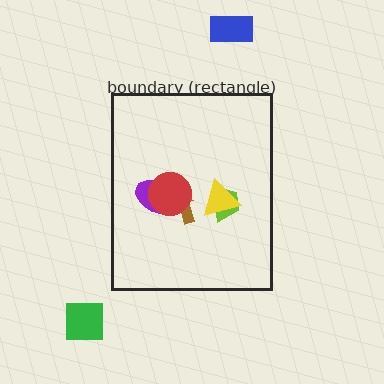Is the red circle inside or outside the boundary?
Inside.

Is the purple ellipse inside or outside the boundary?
Inside.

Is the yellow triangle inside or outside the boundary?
Inside.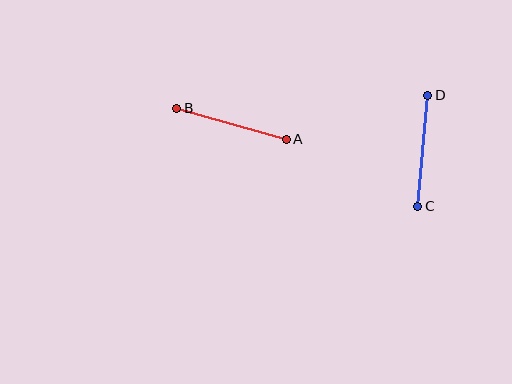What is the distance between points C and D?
The distance is approximately 112 pixels.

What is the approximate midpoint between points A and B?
The midpoint is at approximately (232, 124) pixels.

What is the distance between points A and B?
The distance is approximately 114 pixels.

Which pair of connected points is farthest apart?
Points A and B are farthest apart.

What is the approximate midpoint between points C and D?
The midpoint is at approximately (423, 151) pixels.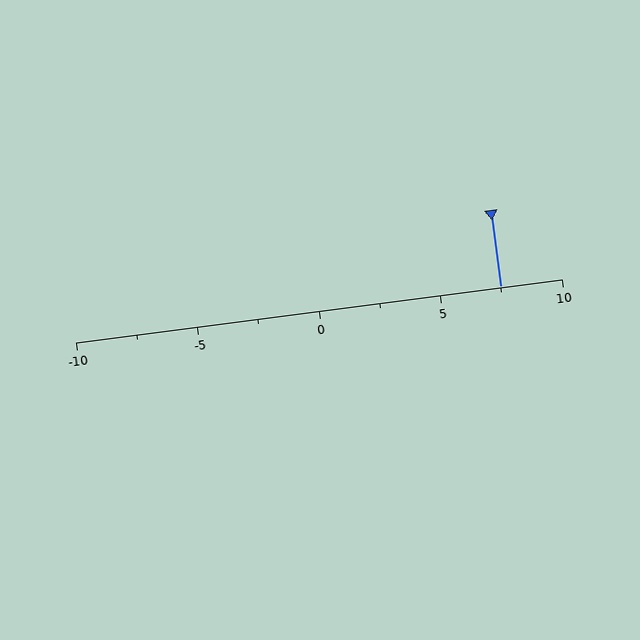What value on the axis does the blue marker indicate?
The marker indicates approximately 7.5.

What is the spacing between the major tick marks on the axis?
The major ticks are spaced 5 apart.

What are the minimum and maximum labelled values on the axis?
The axis runs from -10 to 10.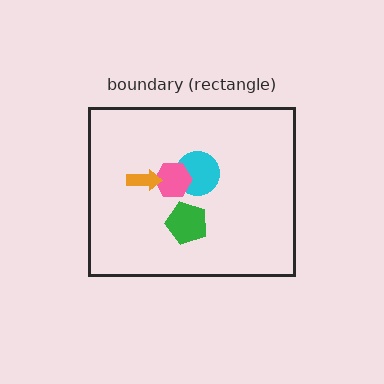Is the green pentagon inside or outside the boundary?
Inside.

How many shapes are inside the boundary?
4 inside, 0 outside.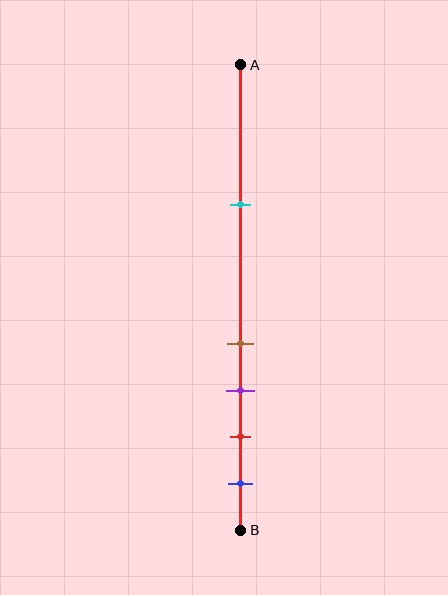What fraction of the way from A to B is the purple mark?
The purple mark is approximately 70% (0.7) of the way from A to B.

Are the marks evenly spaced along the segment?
No, the marks are not evenly spaced.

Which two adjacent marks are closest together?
The brown and purple marks are the closest adjacent pair.